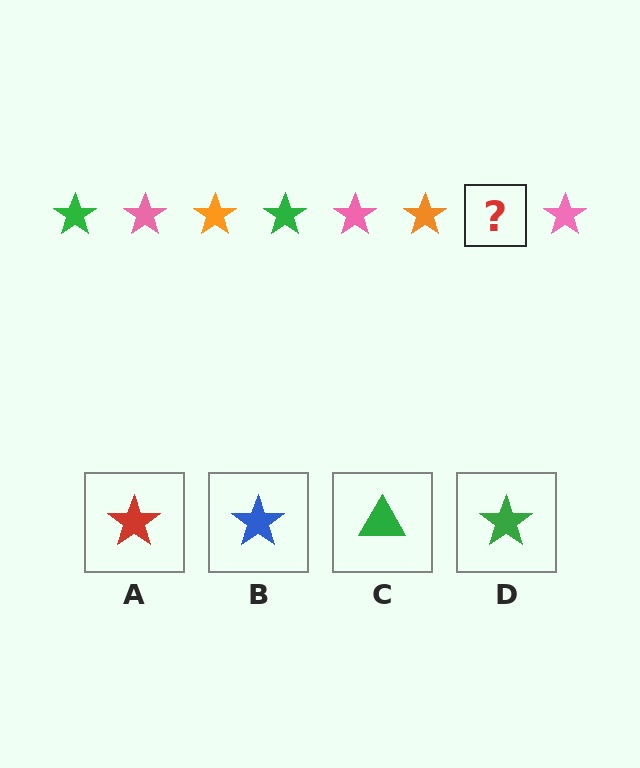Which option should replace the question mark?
Option D.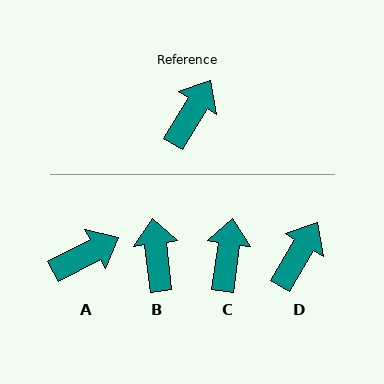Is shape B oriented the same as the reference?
No, it is off by about 37 degrees.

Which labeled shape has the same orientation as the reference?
D.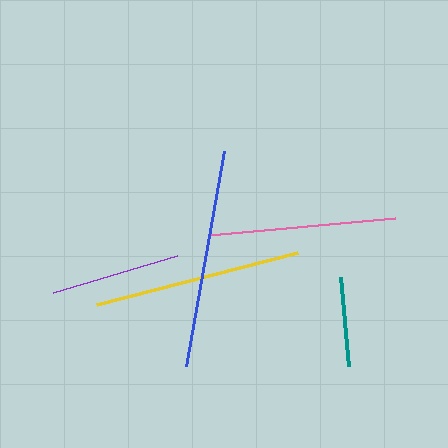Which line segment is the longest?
The blue line is the longest at approximately 218 pixels.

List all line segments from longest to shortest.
From longest to shortest: blue, yellow, pink, purple, teal.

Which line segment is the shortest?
The teal line is the shortest at approximately 90 pixels.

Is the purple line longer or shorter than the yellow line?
The yellow line is longer than the purple line.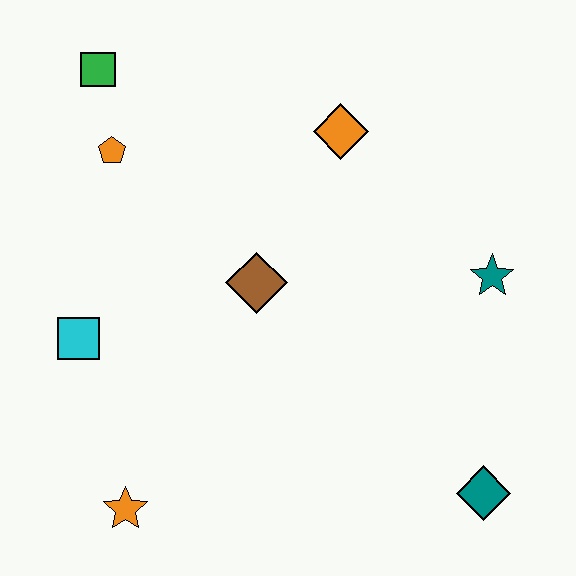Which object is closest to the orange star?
The cyan square is closest to the orange star.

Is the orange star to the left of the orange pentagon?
No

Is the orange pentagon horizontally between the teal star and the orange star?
No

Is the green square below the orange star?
No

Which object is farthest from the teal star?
The green square is farthest from the teal star.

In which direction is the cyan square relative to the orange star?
The cyan square is above the orange star.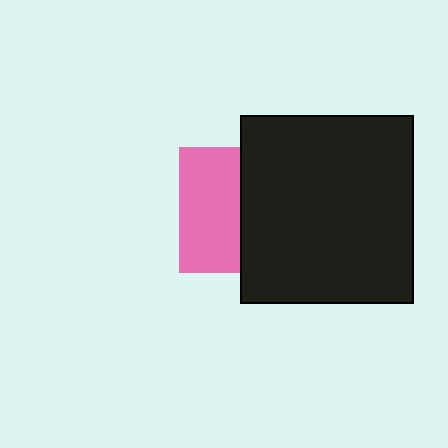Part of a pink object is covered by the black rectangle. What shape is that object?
It is a square.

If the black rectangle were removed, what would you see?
You would see the complete pink square.